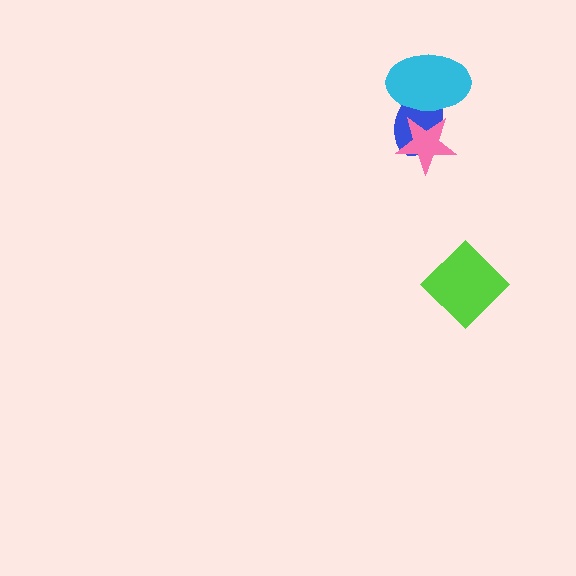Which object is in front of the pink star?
The cyan ellipse is in front of the pink star.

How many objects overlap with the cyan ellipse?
2 objects overlap with the cyan ellipse.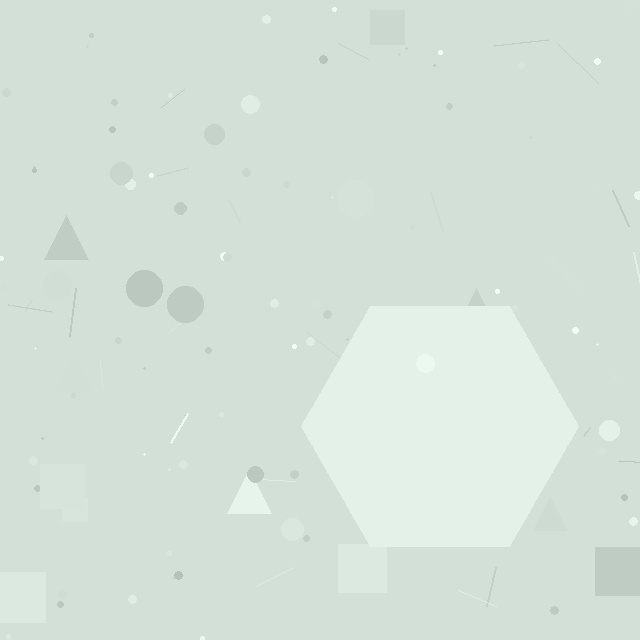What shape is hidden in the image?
A hexagon is hidden in the image.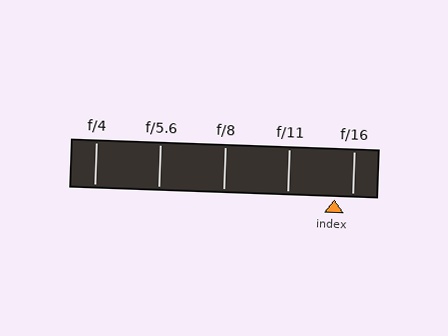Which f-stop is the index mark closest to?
The index mark is closest to f/16.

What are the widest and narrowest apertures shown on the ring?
The widest aperture shown is f/4 and the narrowest is f/16.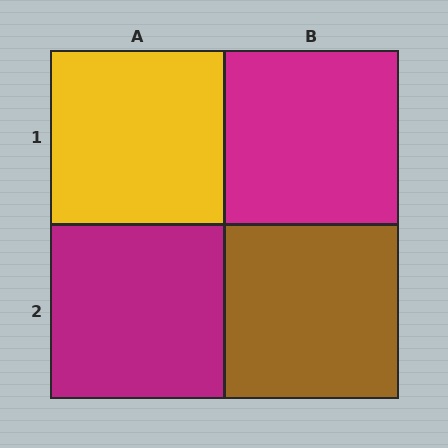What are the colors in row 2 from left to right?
Magenta, brown.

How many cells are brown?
1 cell is brown.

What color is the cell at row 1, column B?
Magenta.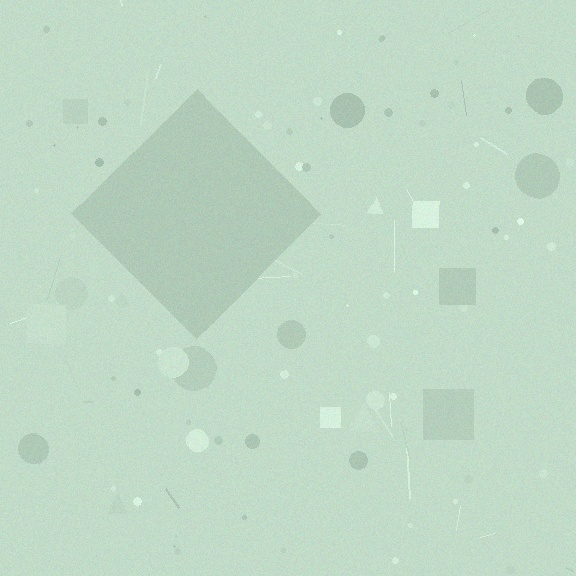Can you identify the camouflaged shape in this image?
The camouflaged shape is a diamond.